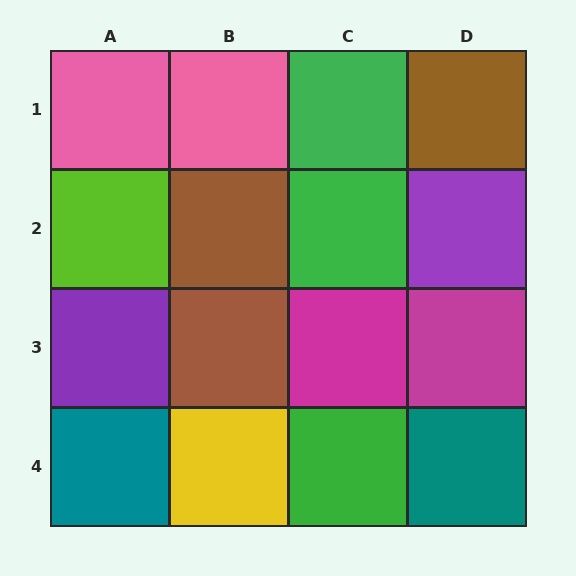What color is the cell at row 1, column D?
Brown.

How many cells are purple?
2 cells are purple.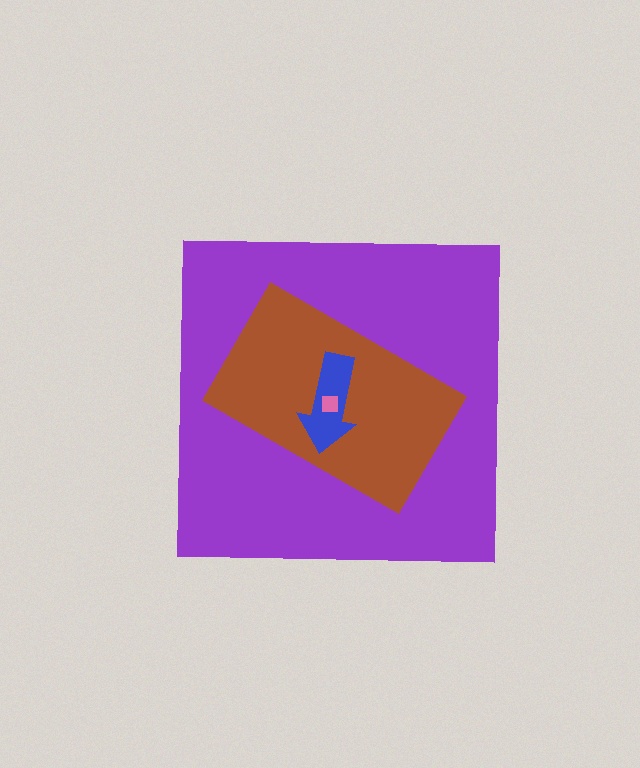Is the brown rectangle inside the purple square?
Yes.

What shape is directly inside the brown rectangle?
The blue arrow.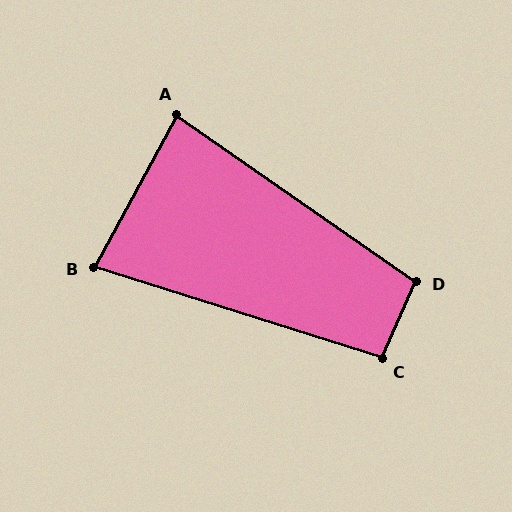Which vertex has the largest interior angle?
D, at approximately 101 degrees.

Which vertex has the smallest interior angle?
B, at approximately 79 degrees.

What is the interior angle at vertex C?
Approximately 97 degrees (obtuse).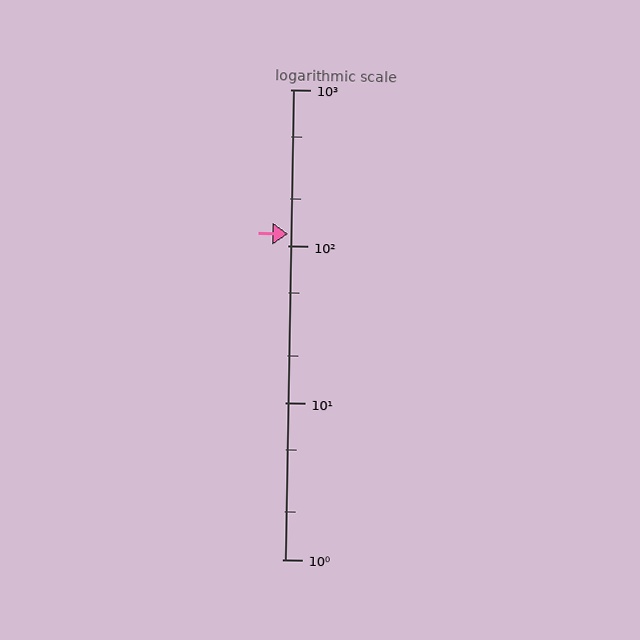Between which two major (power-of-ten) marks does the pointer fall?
The pointer is between 100 and 1000.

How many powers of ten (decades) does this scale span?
The scale spans 3 decades, from 1 to 1000.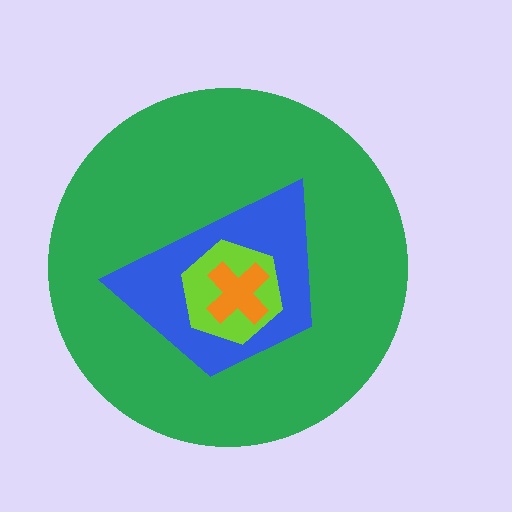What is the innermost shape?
The orange cross.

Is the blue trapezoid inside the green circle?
Yes.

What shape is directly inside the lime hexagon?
The orange cross.